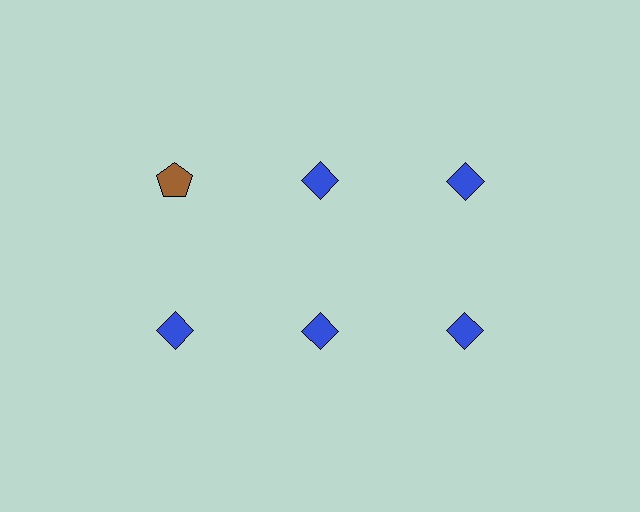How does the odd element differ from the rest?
It differs in both color (brown instead of blue) and shape (pentagon instead of diamond).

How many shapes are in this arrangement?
There are 6 shapes arranged in a grid pattern.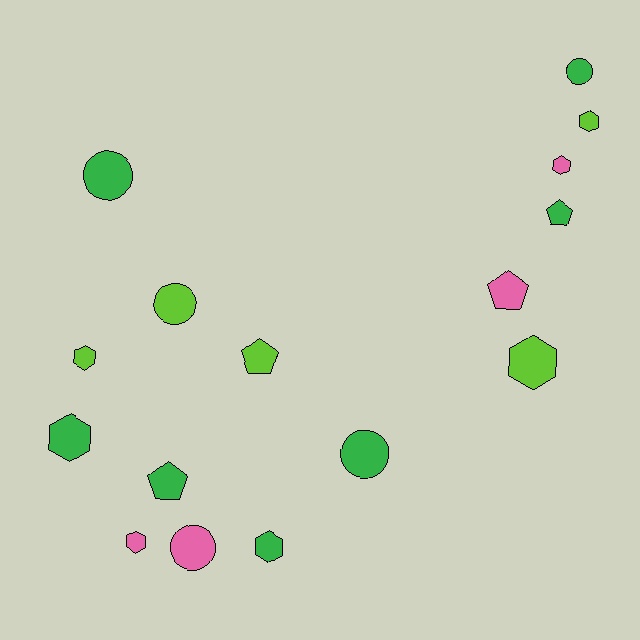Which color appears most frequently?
Green, with 7 objects.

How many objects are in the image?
There are 16 objects.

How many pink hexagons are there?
There are 2 pink hexagons.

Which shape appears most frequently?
Hexagon, with 7 objects.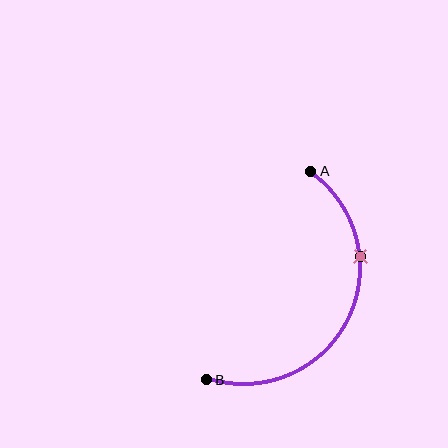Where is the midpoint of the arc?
The arc midpoint is the point on the curve farthest from the straight line joining A and B. It sits to the right of that line.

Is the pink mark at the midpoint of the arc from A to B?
No. The pink mark lies on the arc but is closer to endpoint A. The arc midpoint would be at the point on the curve equidistant along the arc from both A and B.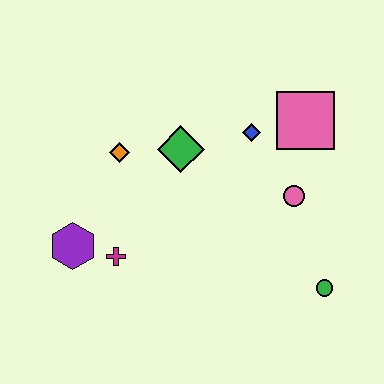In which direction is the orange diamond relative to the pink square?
The orange diamond is to the left of the pink square.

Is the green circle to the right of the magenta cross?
Yes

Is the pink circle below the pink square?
Yes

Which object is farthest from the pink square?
The purple hexagon is farthest from the pink square.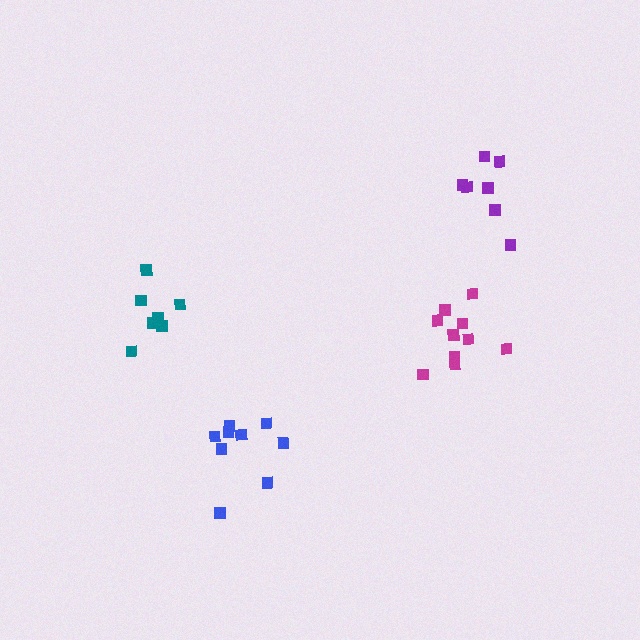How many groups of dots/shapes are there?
There are 4 groups.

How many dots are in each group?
Group 1: 9 dots, Group 2: 7 dots, Group 3: 10 dots, Group 4: 7 dots (33 total).